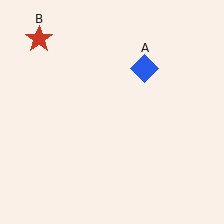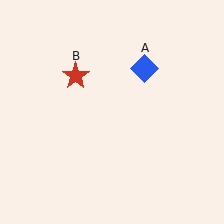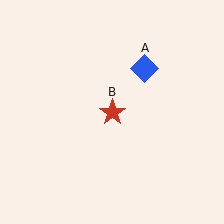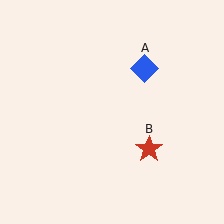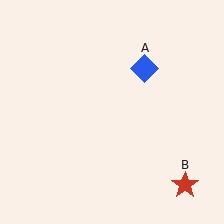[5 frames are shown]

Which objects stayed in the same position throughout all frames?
Blue diamond (object A) remained stationary.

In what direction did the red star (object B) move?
The red star (object B) moved down and to the right.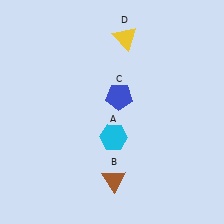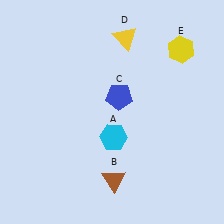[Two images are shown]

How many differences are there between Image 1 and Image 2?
There is 1 difference between the two images.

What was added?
A yellow hexagon (E) was added in Image 2.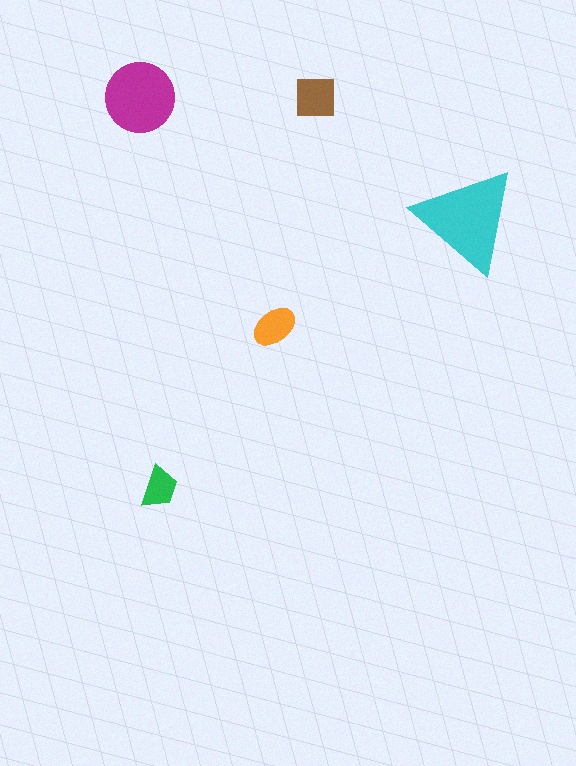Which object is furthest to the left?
The magenta circle is leftmost.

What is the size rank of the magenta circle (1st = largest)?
2nd.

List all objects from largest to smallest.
The cyan triangle, the magenta circle, the brown square, the orange ellipse, the green trapezoid.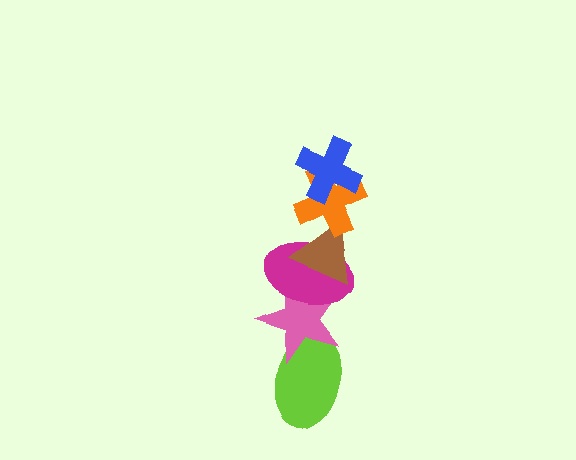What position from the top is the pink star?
The pink star is 5th from the top.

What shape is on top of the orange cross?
The blue cross is on top of the orange cross.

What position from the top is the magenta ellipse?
The magenta ellipse is 4th from the top.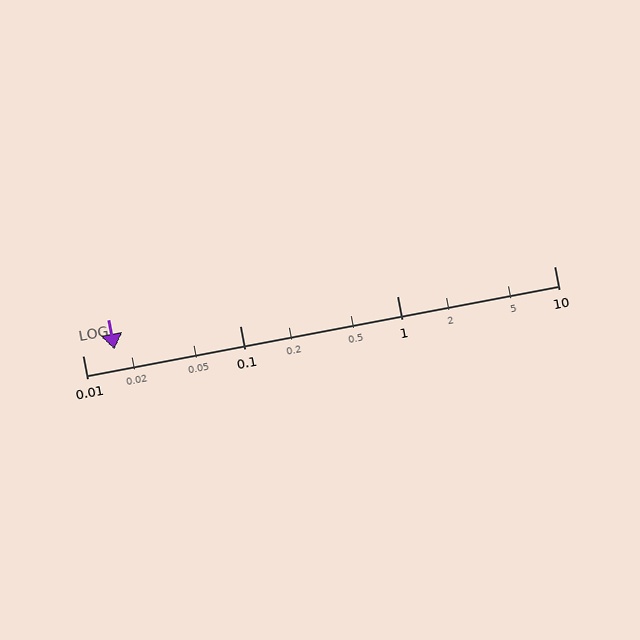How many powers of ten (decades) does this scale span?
The scale spans 3 decades, from 0.01 to 10.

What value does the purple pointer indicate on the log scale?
The pointer indicates approximately 0.016.